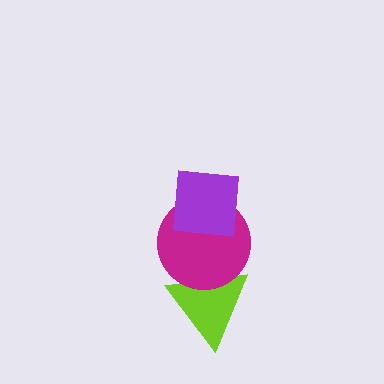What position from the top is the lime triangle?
The lime triangle is 3rd from the top.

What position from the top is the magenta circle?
The magenta circle is 2nd from the top.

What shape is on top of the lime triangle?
The magenta circle is on top of the lime triangle.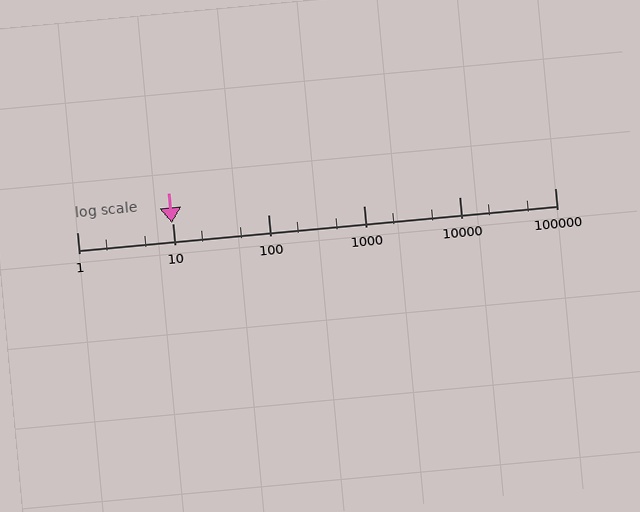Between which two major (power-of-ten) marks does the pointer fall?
The pointer is between 1 and 10.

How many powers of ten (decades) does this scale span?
The scale spans 5 decades, from 1 to 100000.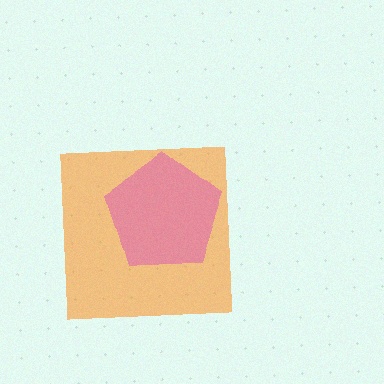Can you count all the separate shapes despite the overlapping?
Yes, there are 2 separate shapes.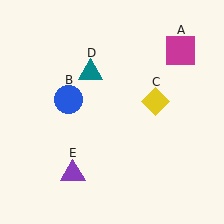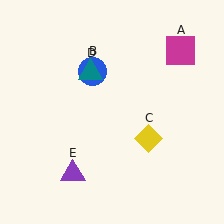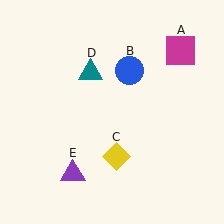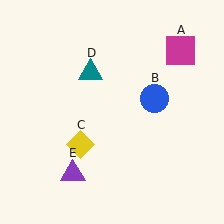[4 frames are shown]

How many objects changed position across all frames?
2 objects changed position: blue circle (object B), yellow diamond (object C).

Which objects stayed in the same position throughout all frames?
Magenta square (object A) and teal triangle (object D) and purple triangle (object E) remained stationary.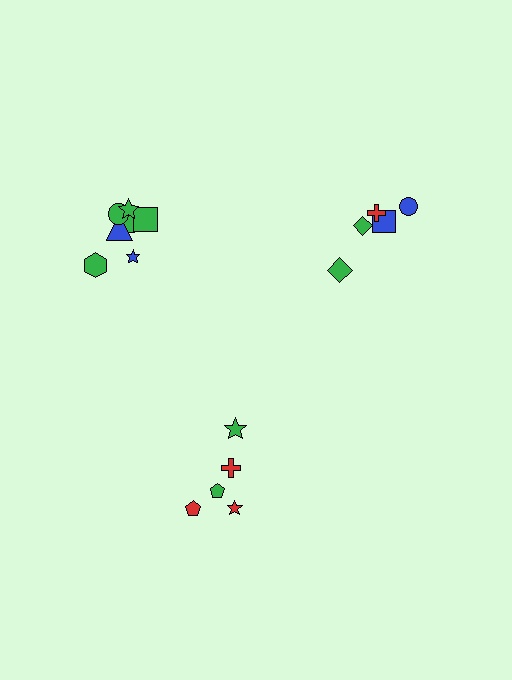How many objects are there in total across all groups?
There are 17 objects.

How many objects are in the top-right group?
There are 5 objects.